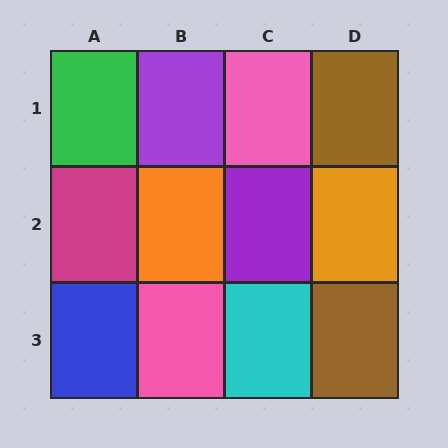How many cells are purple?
2 cells are purple.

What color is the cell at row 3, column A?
Blue.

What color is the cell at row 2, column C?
Purple.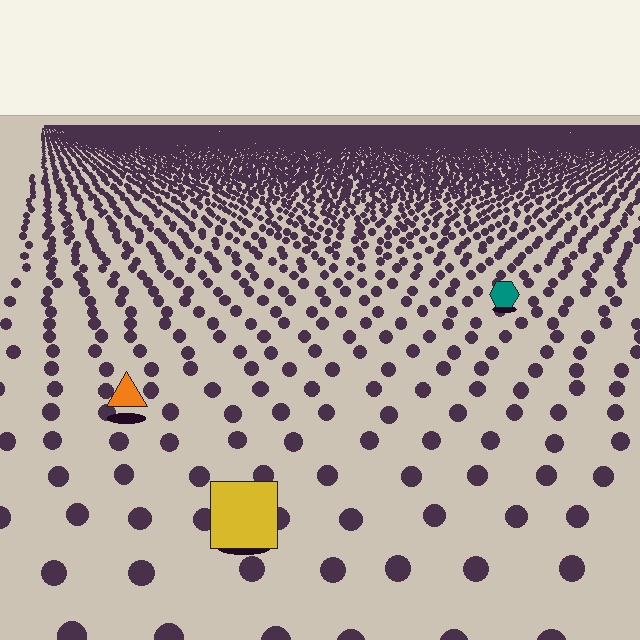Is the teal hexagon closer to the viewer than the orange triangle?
No. The orange triangle is closer — you can tell from the texture gradient: the ground texture is coarser near it.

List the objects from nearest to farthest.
From nearest to farthest: the yellow square, the orange triangle, the teal hexagon.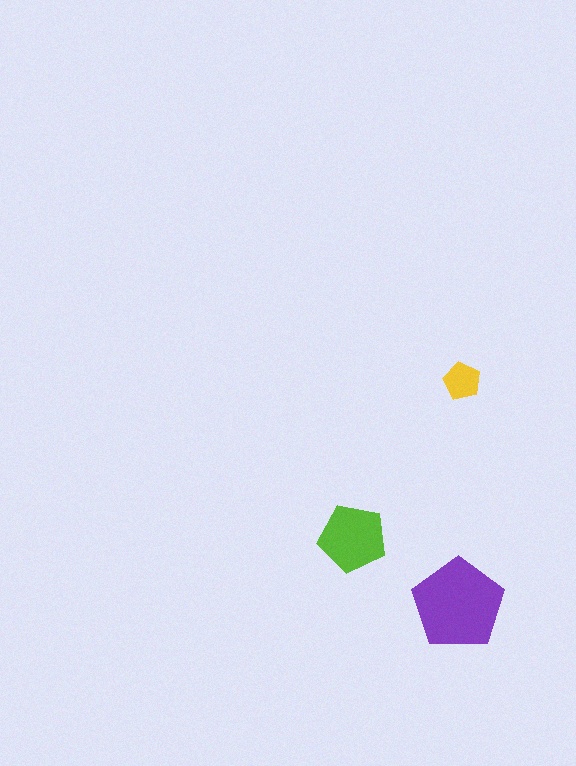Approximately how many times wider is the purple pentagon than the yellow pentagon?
About 2.5 times wider.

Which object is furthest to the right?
The yellow pentagon is rightmost.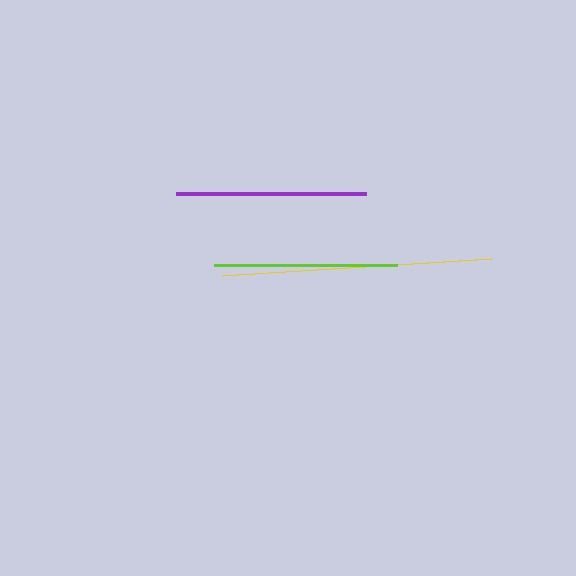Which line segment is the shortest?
The lime line is the shortest at approximately 183 pixels.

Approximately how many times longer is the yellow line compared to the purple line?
The yellow line is approximately 1.4 times the length of the purple line.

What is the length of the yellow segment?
The yellow segment is approximately 269 pixels long.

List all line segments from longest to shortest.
From longest to shortest: yellow, purple, lime.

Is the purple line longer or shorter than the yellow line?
The yellow line is longer than the purple line.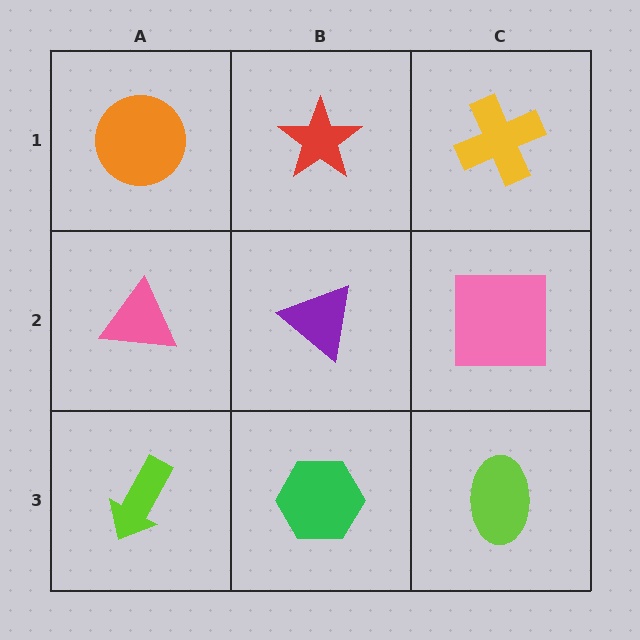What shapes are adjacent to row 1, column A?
A pink triangle (row 2, column A), a red star (row 1, column B).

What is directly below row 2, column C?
A lime ellipse.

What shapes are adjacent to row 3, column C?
A pink square (row 2, column C), a green hexagon (row 3, column B).